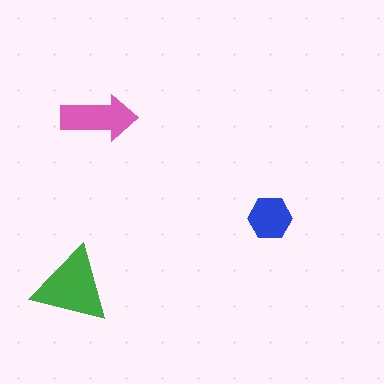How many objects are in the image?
There are 3 objects in the image.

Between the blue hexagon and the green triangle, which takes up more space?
The green triangle.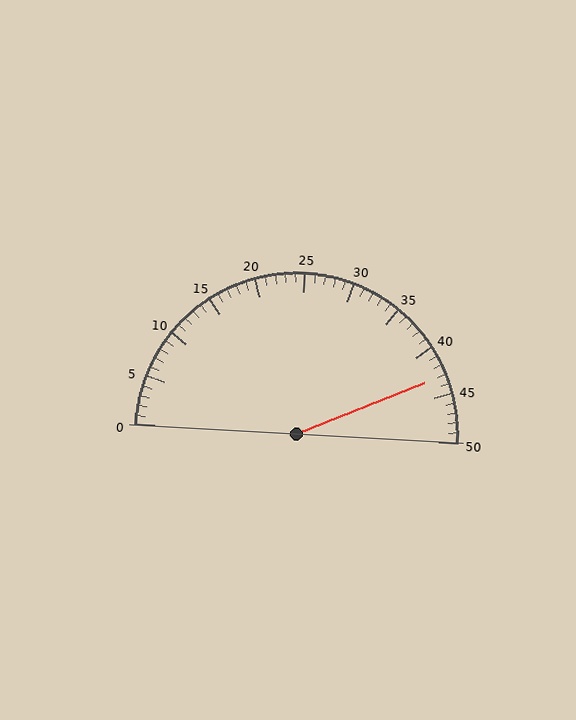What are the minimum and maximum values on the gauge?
The gauge ranges from 0 to 50.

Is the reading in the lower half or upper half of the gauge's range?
The reading is in the upper half of the range (0 to 50).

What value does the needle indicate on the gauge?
The needle indicates approximately 43.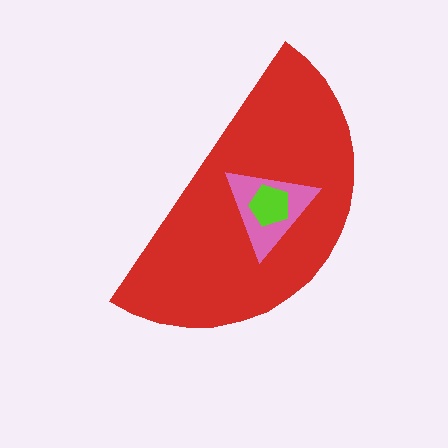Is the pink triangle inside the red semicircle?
Yes.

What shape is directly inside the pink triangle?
The lime pentagon.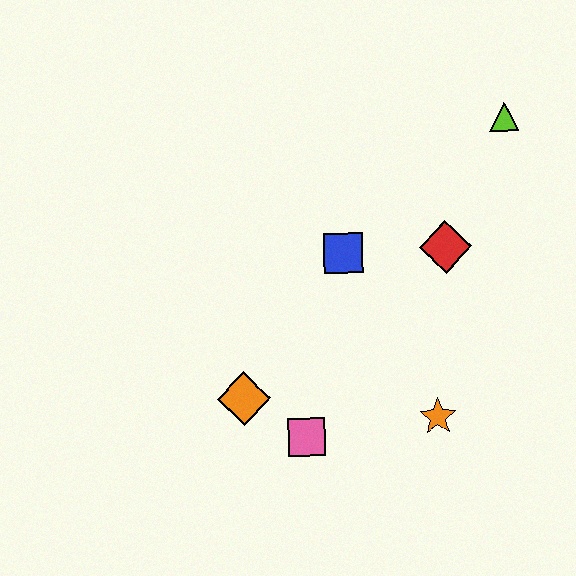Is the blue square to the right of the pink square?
Yes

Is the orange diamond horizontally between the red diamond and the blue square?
No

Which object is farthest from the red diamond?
The orange diamond is farthest from the red diamond.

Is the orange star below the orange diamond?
Yes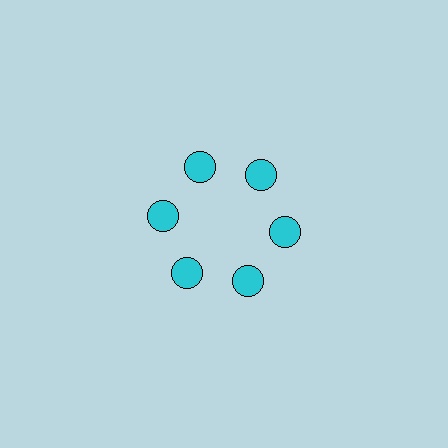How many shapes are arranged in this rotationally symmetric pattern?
There are 6 shapes, arranged in 6 groups of 1.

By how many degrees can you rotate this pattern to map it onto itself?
The pattern maps onto itself every 60 degrees of rotation.